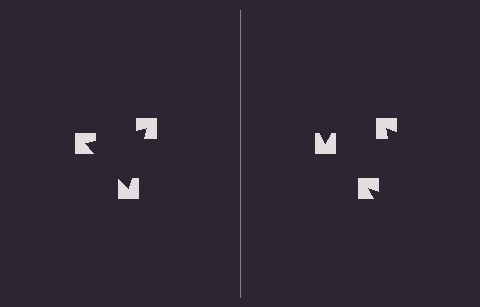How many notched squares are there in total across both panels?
6 — 3 on each side.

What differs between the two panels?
The notched squares are positioned identically on both sides; only the wedge orientations differ. On the left they align to a triangle; on the right they are misaligned.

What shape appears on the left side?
An illusory triangle.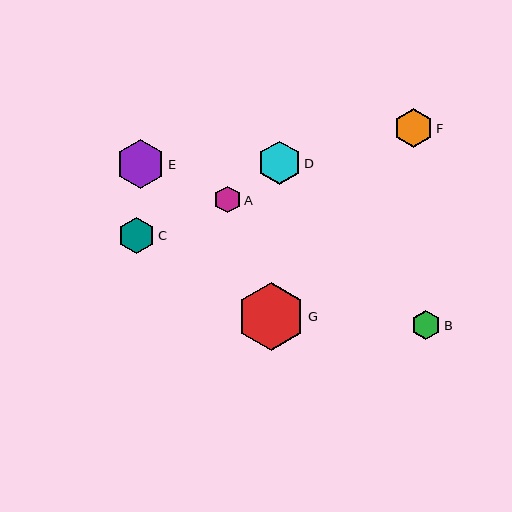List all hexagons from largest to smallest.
From largest to smallest: G, E, D, F, C, B, A.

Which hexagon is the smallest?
Hexagon A is the smallest with a size of approximately 27 pixels.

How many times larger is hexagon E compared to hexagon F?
Hexagon E is approximately 1.3 times the size of hexagon F.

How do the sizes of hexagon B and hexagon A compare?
Hexagon B and hexagon A are approximately the same size.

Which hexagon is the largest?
Hexagon G is the largest with a size of approximately 68 pixels.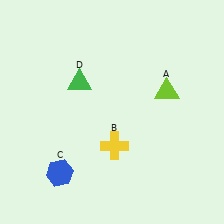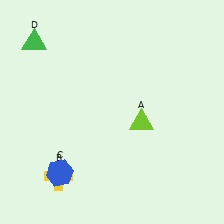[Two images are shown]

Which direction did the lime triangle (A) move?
The lime triangle (A) moved down.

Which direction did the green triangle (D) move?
The green triangle (D) moved left.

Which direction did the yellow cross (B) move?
The yellow cross (B) moved left.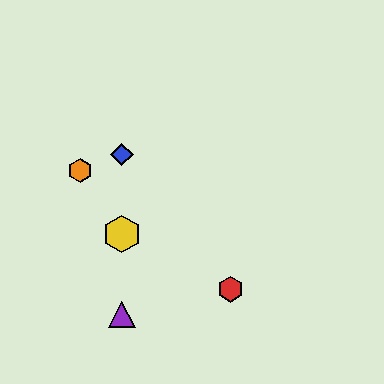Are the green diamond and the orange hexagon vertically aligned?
No, the green diamond is at x≈122 and the orange hexagon is at x≈80.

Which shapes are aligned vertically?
The blue diamond, the green diamond, the yellow hexagon, the purple triangle are aligned vertically.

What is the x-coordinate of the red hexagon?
The red hexagon is at x≈231.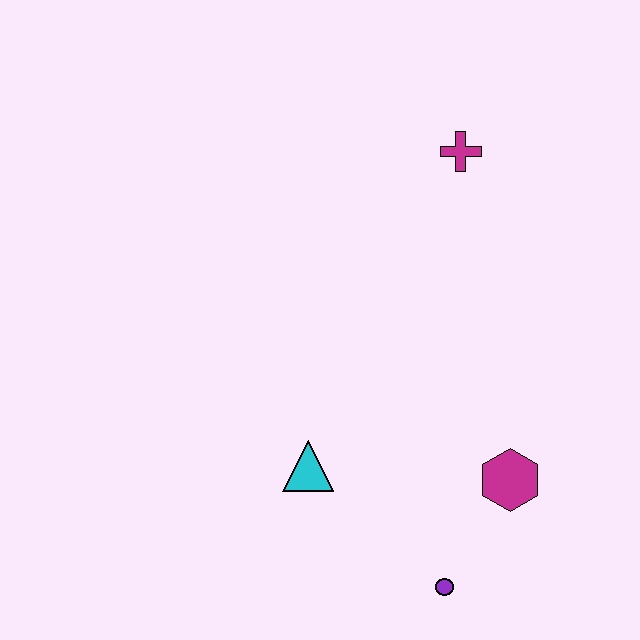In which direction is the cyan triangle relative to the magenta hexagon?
The cyan triangle is to the left of the magenta hexagon.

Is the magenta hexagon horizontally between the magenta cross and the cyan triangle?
No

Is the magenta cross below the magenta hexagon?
No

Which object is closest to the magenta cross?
The magenta hexagon is closest to the magenta cross.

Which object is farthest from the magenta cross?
The purple circle is farthest from the magenta cross.